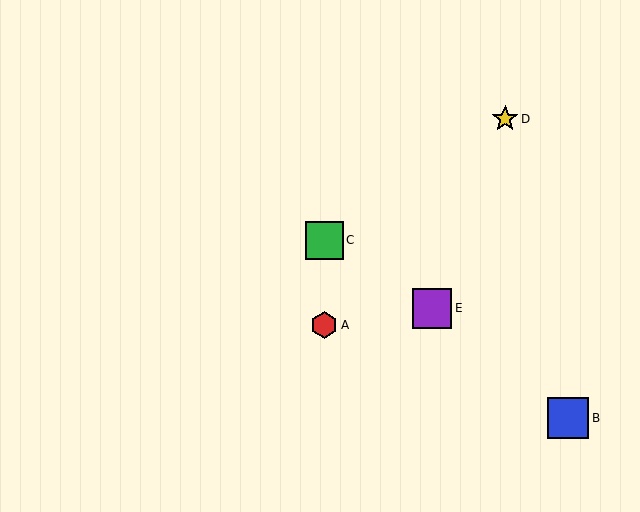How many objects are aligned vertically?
2 objects (A, C) are aligned vertically.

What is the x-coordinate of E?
Object E is at x≈432.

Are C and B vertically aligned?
No, C is at x≈324 and B is at x≈568.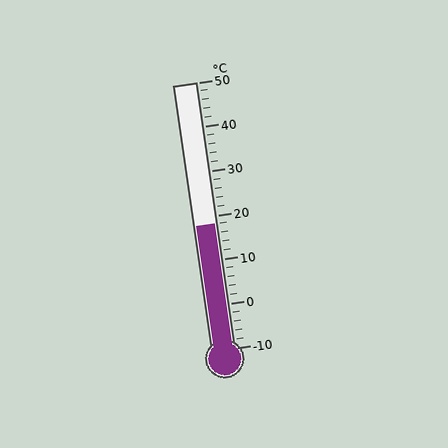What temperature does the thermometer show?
The thermometer shows approximately 18°C.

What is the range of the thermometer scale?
The thermometer scale ranges from -10°C to 50°C.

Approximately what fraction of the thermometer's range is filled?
The thermometer is filled to approximately 45% of its range.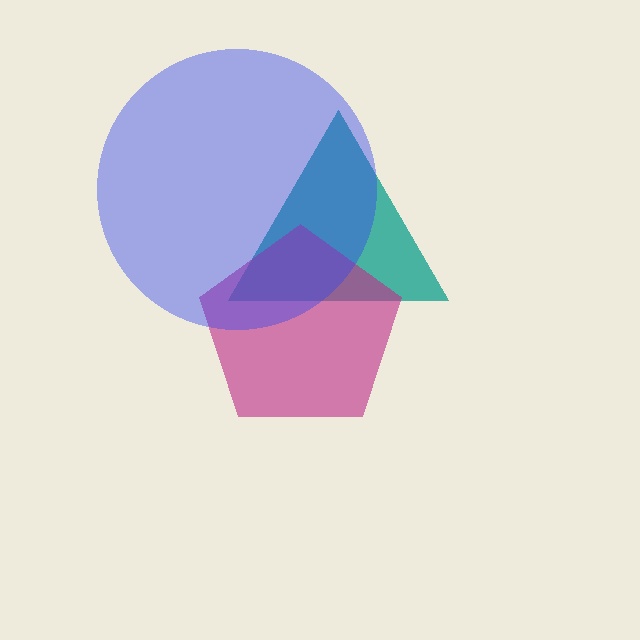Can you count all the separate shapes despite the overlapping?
Yes, there are 3 separate shapes.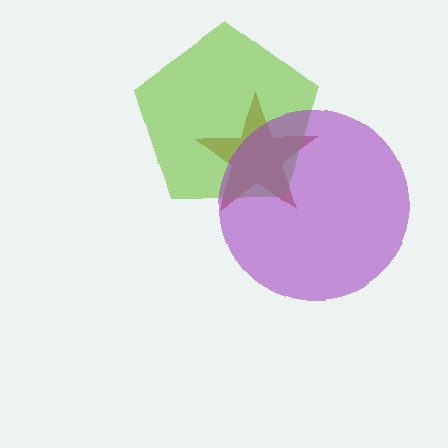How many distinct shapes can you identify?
There are 3 distinct shapes: a brown star, a lime pentagon, a purple circle.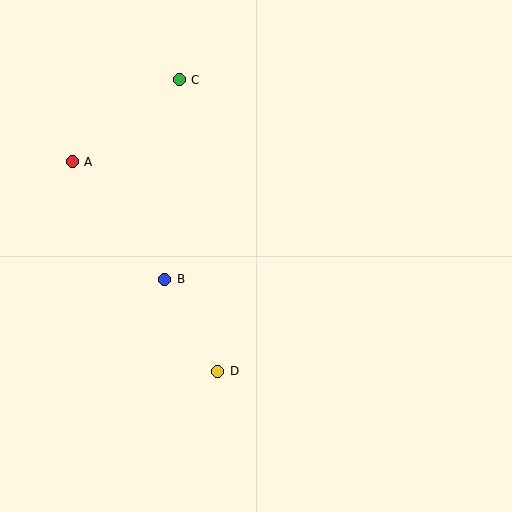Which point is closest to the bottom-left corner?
Point D is closest to the bottom-left corner.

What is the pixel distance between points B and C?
The distance between B and C is 200 pixels.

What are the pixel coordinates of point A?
Point A is at (72, 162).